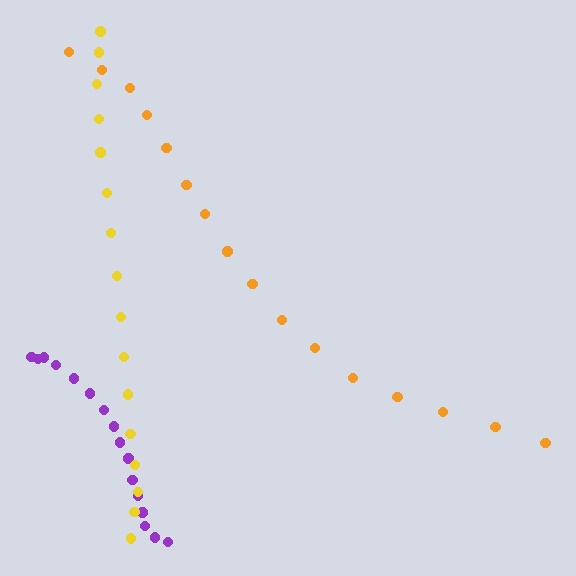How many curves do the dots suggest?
There are 3 distinct paths.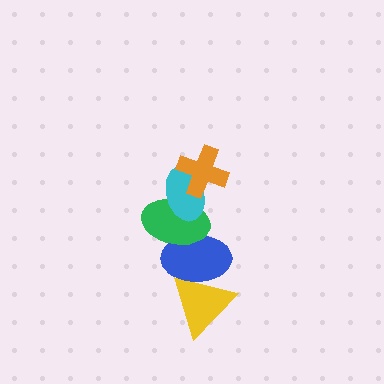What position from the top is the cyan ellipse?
The cyan ellipse is 2nd from the top.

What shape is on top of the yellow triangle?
The blue ellipse is on top of the yellow triangle.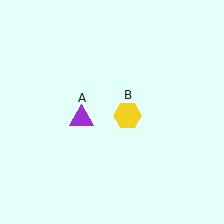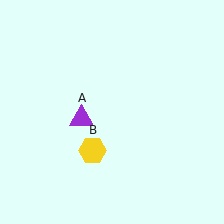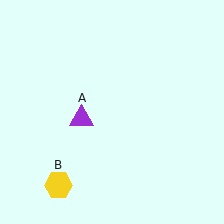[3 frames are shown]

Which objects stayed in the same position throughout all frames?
Purple triangle (object A) remained stationary.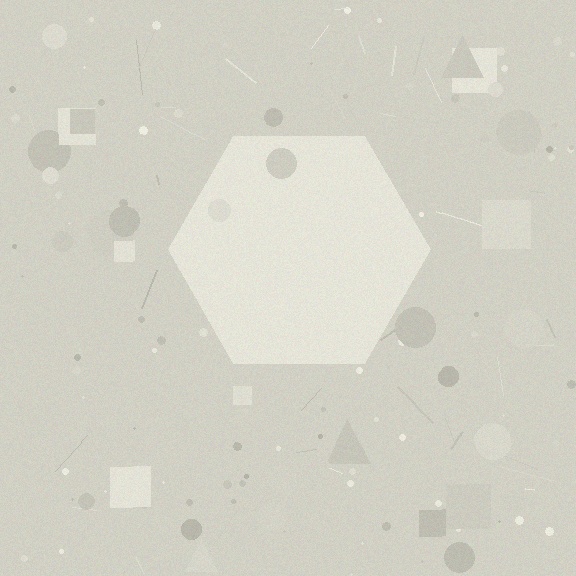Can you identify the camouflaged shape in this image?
The camouflaged shape is a hexagon.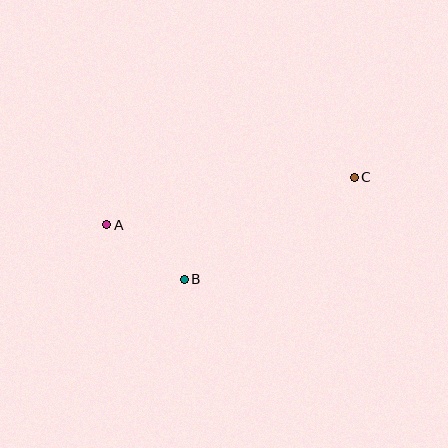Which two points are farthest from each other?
Points A and C are farthest from each other.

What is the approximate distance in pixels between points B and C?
The distance between B and C is approximately 199 pixels.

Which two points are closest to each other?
Points A and B are closest to each other.